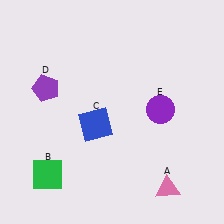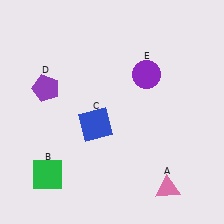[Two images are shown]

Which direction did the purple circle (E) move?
The purple circle (E) moved up.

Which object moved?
The purple circle (E) moved up.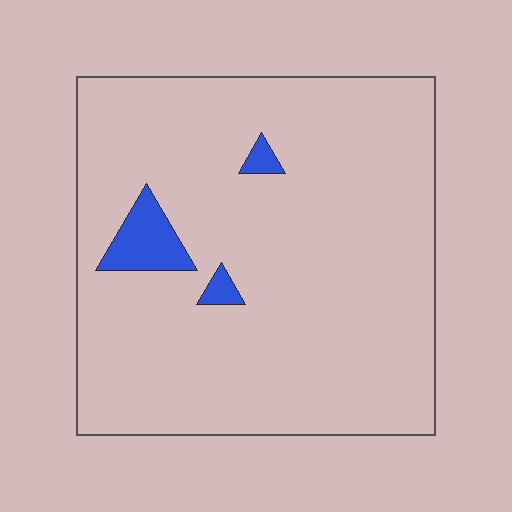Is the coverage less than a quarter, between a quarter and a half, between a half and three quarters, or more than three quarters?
Less than a quarter.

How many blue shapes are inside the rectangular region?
3.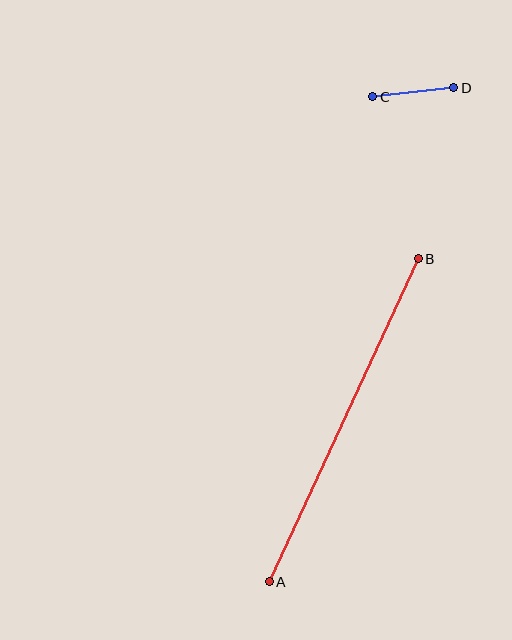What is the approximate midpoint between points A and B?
The midpoint is at approximately (344, 420) pixels.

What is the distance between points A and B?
The distance is approximately 356 pixels.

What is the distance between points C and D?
The distance is approximately 81 pixels.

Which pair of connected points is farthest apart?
Points A and B are farthest apart.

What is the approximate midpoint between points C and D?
The midpoint is at approximately (413, 92) pixels.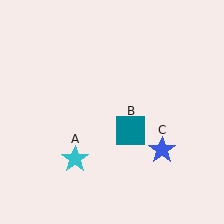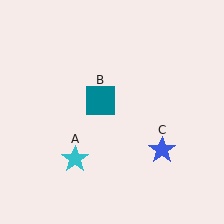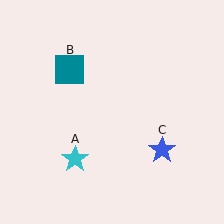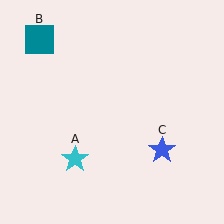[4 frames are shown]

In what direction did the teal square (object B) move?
The teal square (object B) moved up and to the left.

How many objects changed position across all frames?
1 object changed position: teal square (object B).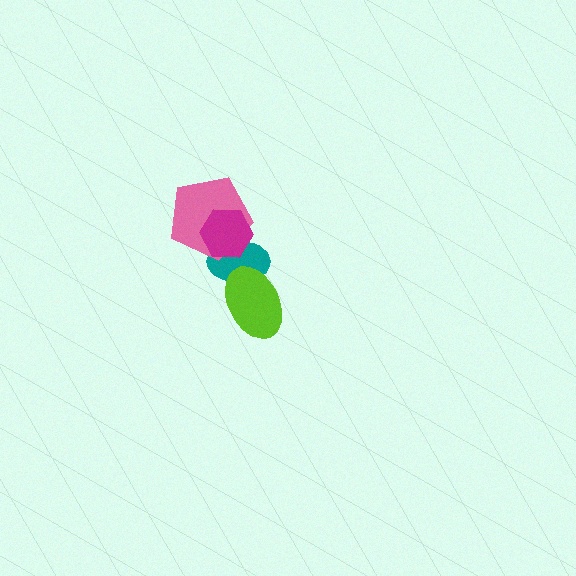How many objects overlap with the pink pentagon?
2 objects overlap with the pink pentagon.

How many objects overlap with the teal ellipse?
3 objects overlap with the teal ellipse.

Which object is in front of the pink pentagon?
The magenta hexagon is in front of the pink pentagon.